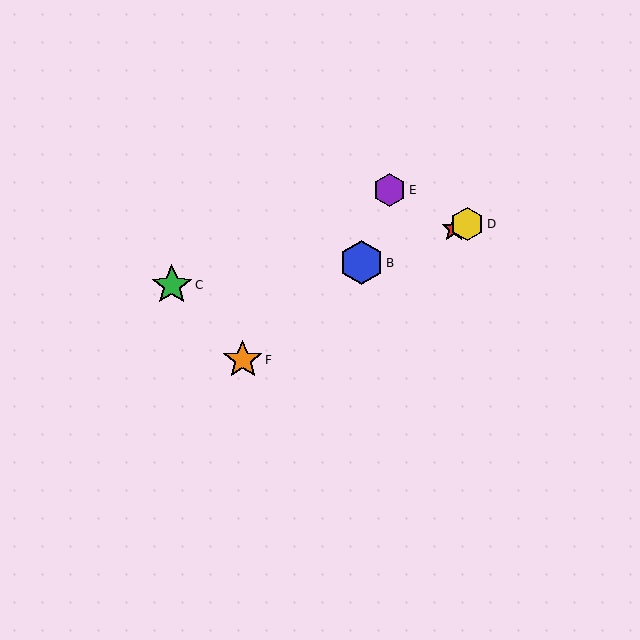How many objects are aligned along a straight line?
3 objects (A, B, D) are aligned along a straight line.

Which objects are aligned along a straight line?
Objects A, B, D are aligned along a straight line.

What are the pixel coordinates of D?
Object D is at (467, 224).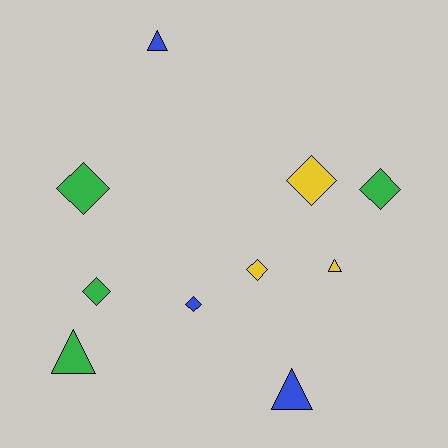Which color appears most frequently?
Green, with 4 objects.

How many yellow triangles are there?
There is 1 yellow triangle.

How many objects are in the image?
There are 10 objects.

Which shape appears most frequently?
Diamond, with 6 objects.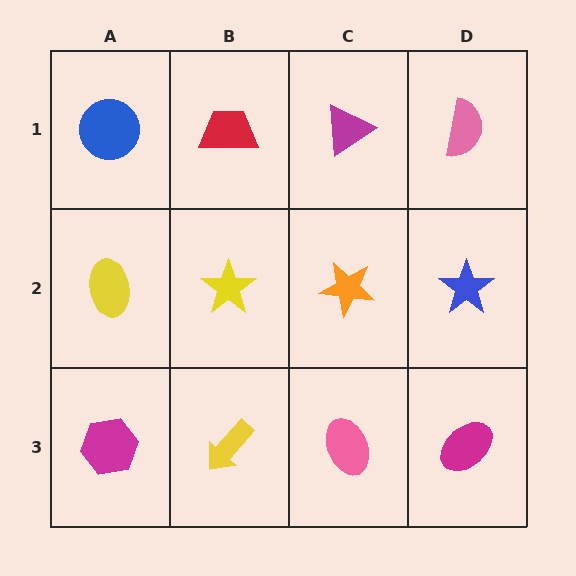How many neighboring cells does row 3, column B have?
3.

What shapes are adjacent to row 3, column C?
An orange star (row 2, column C), a yellow arrow (row 3, column B), a magenta ellipse (row 3, column D).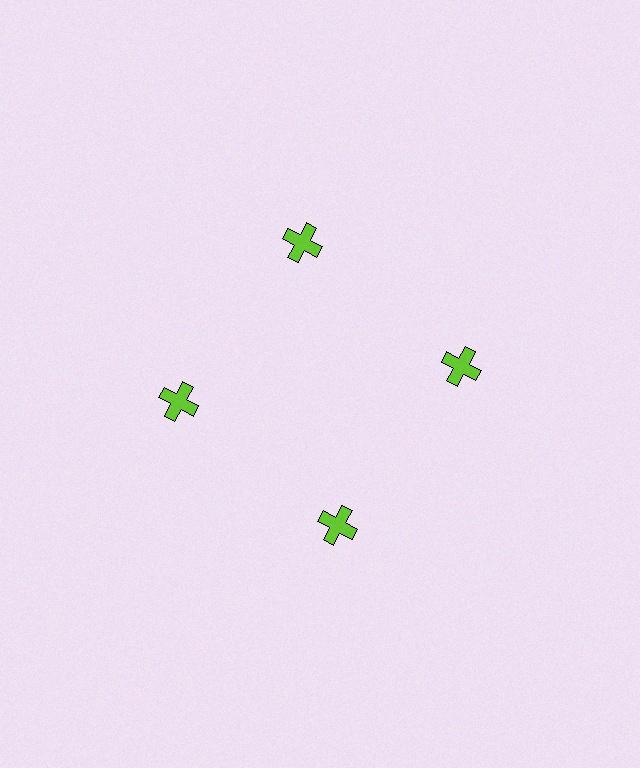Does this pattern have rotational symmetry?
Yes, this pattern has 4-fold rotational symmetry. It looks the same after rotating 90 degrees around the center.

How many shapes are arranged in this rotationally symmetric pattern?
There are 4 shapes, arranged in 4 groups of 1.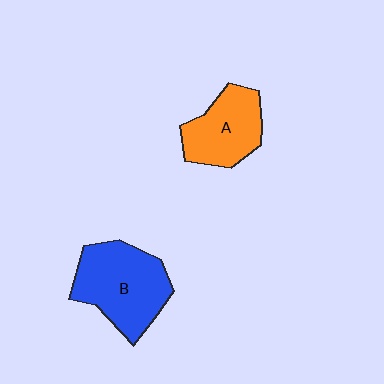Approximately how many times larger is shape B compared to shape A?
Approximately 1.4 times.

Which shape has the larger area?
Shape B (blue).